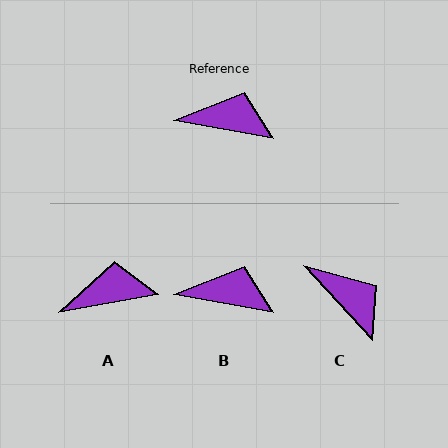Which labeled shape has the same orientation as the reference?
B.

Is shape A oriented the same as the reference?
No, it is off by about 21 degrees.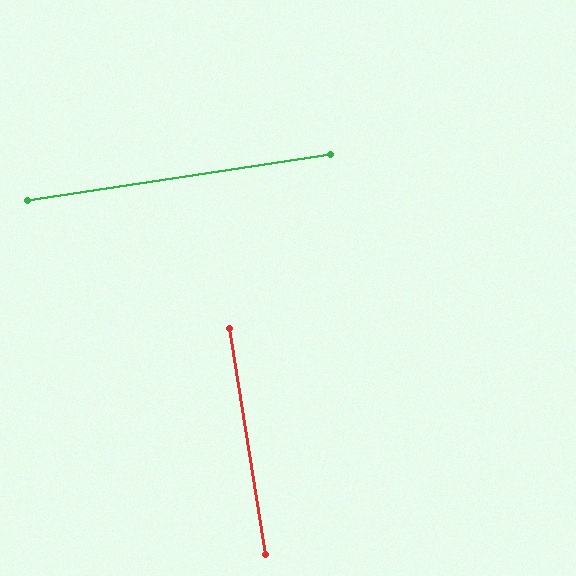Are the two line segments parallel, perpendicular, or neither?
Perpendicular — they meet at approximately 90°.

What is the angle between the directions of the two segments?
Approximately 90 degrees.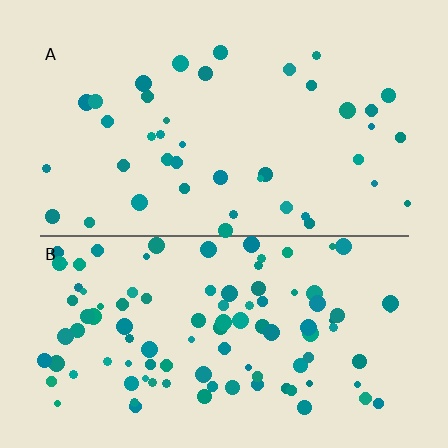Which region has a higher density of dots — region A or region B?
B (the bottom).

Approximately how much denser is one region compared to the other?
Approximately 2.4× — region B over region A.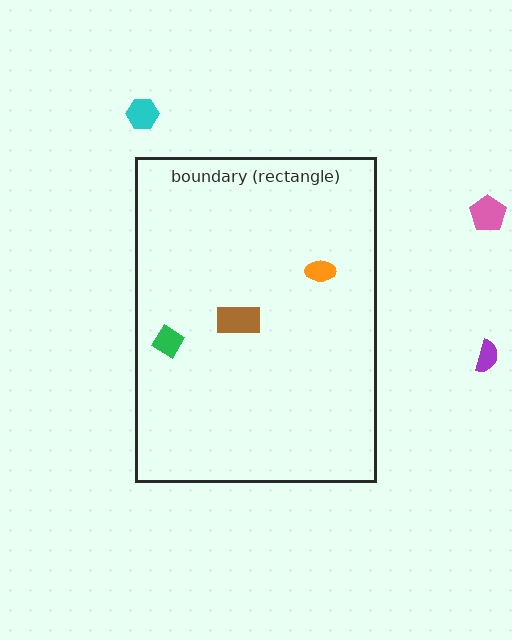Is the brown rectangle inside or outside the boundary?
Inside.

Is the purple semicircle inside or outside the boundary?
Outside.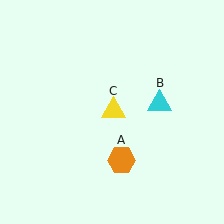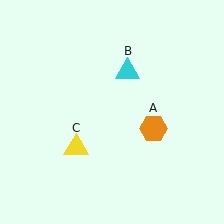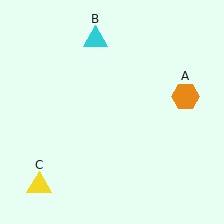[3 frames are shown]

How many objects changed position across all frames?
3 objects changed position: orange hexagon (object A), cyan triangle (object B), yellow triangle (object C).